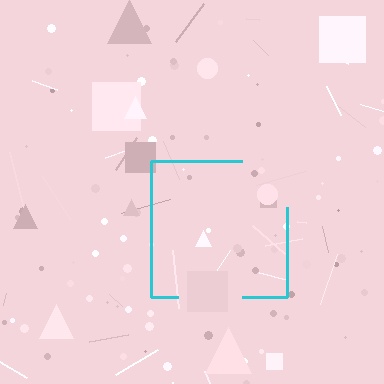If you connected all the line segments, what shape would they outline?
They would outline a square.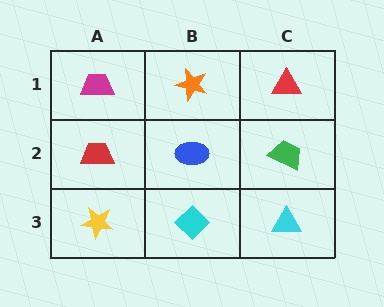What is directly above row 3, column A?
A red trapezoid.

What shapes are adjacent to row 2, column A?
A magenta trapezoid (row 1, column A), a yellow star (row 3, column A), a blue ellipse (row 2, column B).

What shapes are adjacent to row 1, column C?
A green trapezoid (row 2, column C), an orange star (row 1, column B).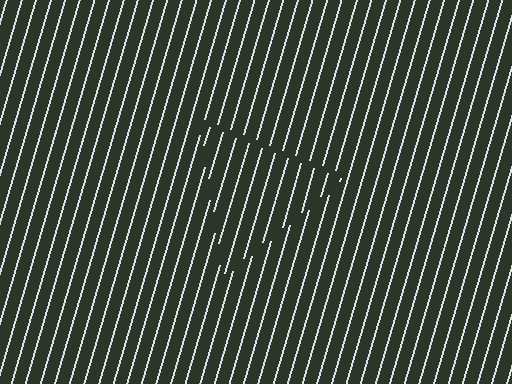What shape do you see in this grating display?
An illusory triangle. The interior of the shape contains the same grating, shifted by half a period — the contour is defined by the phase discontinuity where line-ends from the inner and outer gratings abut.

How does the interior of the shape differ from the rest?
The interior of the shape contains the same grating, shifted by half a period — the contour is defined by the phase discontinuity where line-ends from the inner and outer gratings abut.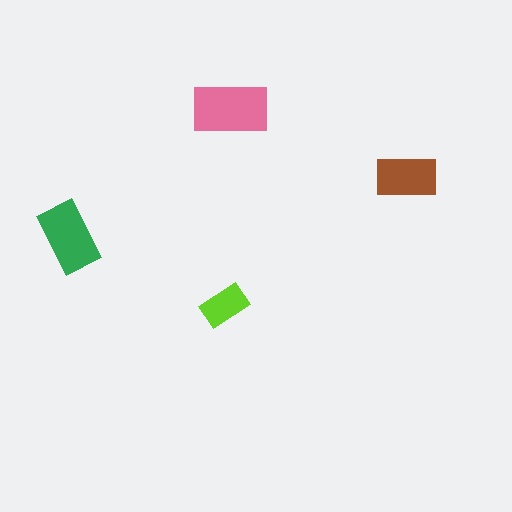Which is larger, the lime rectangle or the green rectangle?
The green one.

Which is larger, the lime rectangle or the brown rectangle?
The brown one.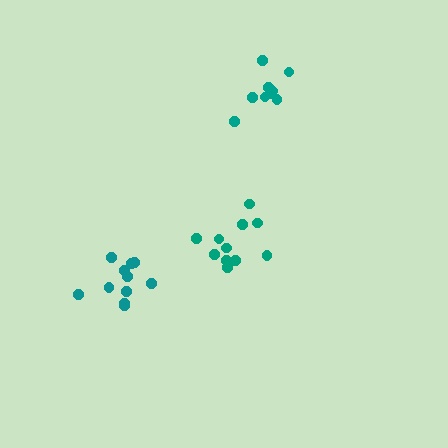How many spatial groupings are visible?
There are 3 spatial groupings.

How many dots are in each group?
Group 1: 11 dots, Group 2: 11 dots, Group 3: 9 dots (31 total).